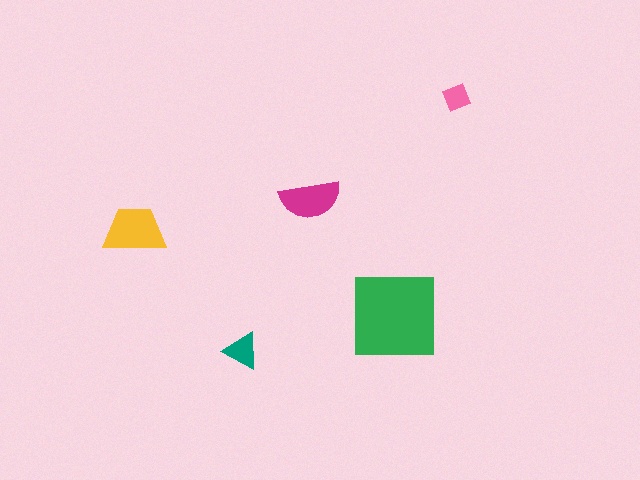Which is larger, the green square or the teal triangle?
The green square.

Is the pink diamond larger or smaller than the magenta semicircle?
Smaller.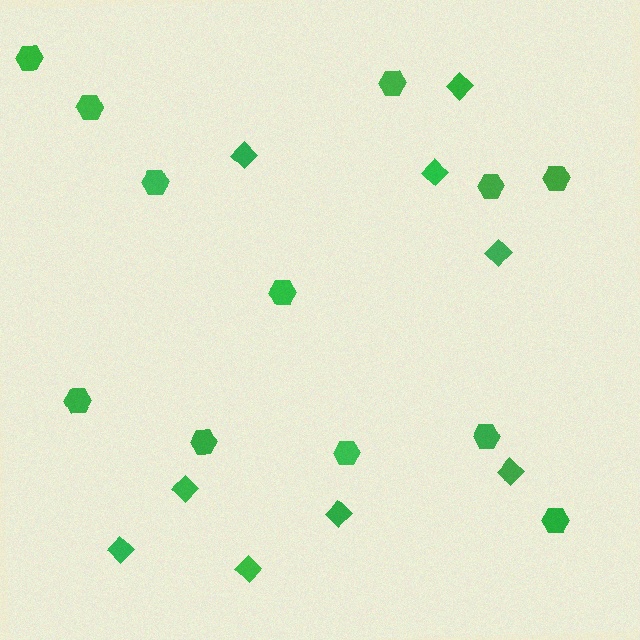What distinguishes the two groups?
There are 2 groups: one group of diamonds (9) and one group of hexagons (12).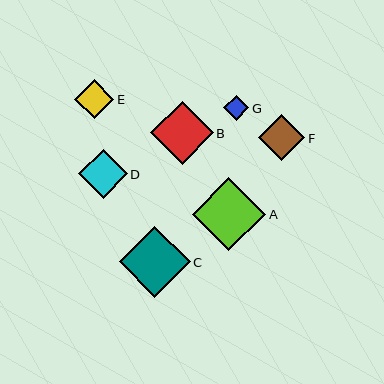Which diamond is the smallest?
Diamond G is the smallest with a size of approximately 25 pixels.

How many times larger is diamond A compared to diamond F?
Diamond A is approximately 1.6 times the size of diamond F.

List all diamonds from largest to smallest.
From largest to smallest: A, C, B, D, F, E, G.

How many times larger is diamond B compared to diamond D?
Diamond B is approximately 1.3 times the size of diamond D.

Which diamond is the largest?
Diamond A is the largest with a size of approximately 73 pixels.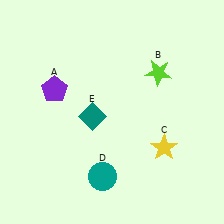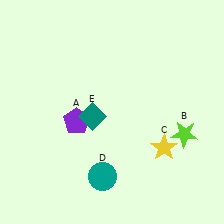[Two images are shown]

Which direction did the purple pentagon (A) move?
The purple pentagon (A) moved down.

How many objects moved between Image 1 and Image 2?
2 objects moved between the two images.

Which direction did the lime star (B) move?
The lime star (B) moved down.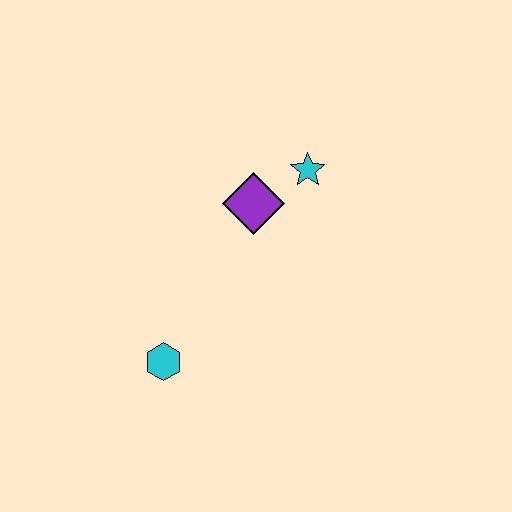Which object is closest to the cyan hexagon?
The purple diamond is closest to the cyan hexagon.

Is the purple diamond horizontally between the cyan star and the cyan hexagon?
Yes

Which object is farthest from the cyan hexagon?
The cyan star is farthest from the cyan hexagon.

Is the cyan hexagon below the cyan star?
Yes